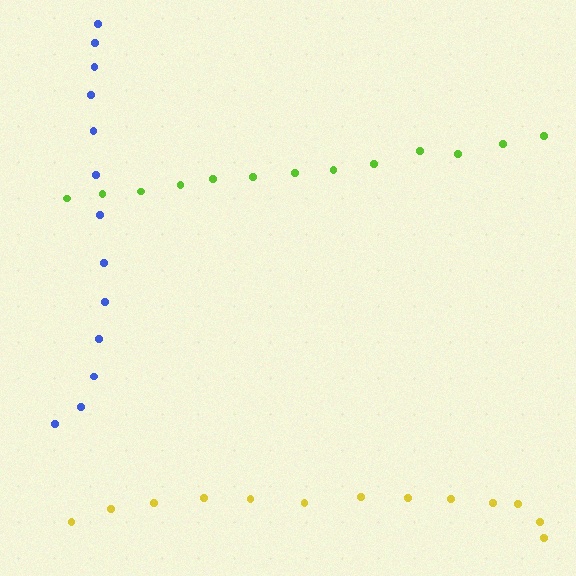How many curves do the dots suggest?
There are 3 distinct paths.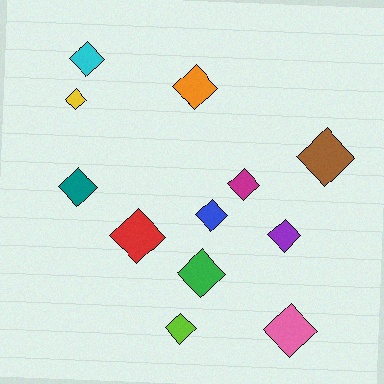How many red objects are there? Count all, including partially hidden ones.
There is 1 red object.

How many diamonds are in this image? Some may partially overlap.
There are 12 diamonds.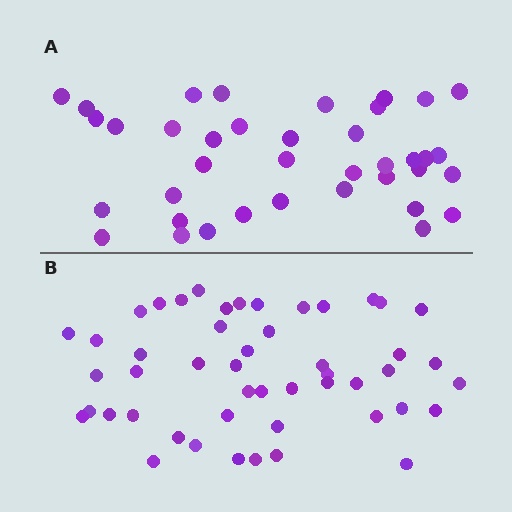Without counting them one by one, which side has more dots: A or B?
Region B (the bottom region) has more dots.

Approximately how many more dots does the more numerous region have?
Region B has roughly 12 or so more dots than region A.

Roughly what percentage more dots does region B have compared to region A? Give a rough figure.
About 30% more.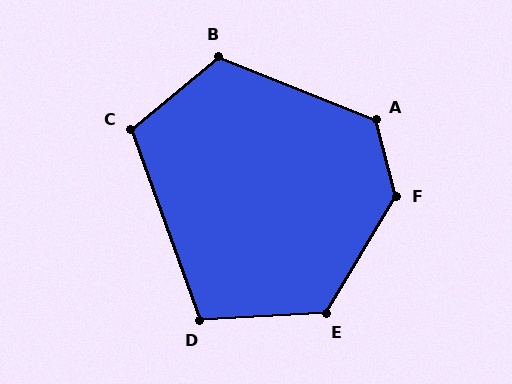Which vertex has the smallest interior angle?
D, at approximately 107 degrees.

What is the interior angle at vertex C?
Approximately 109 degrees (obtuse).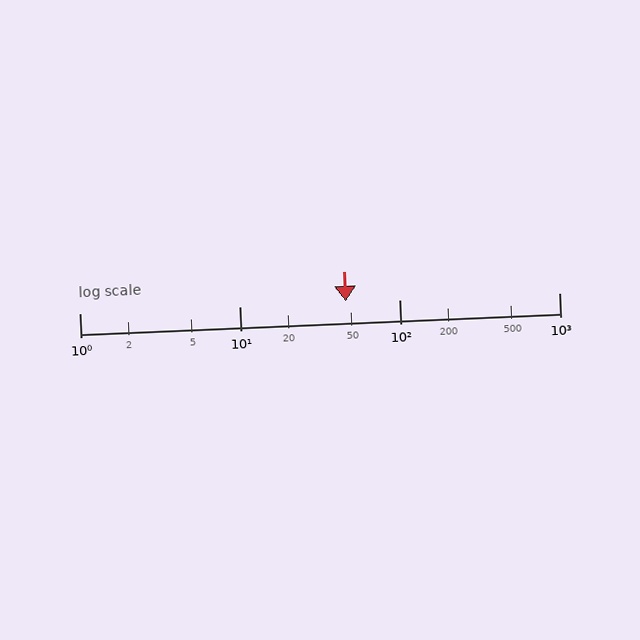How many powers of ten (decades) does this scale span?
The scale spans 3 decades, from 1 to 1000.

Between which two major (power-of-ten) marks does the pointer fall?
The pointer is between 10 and 100.